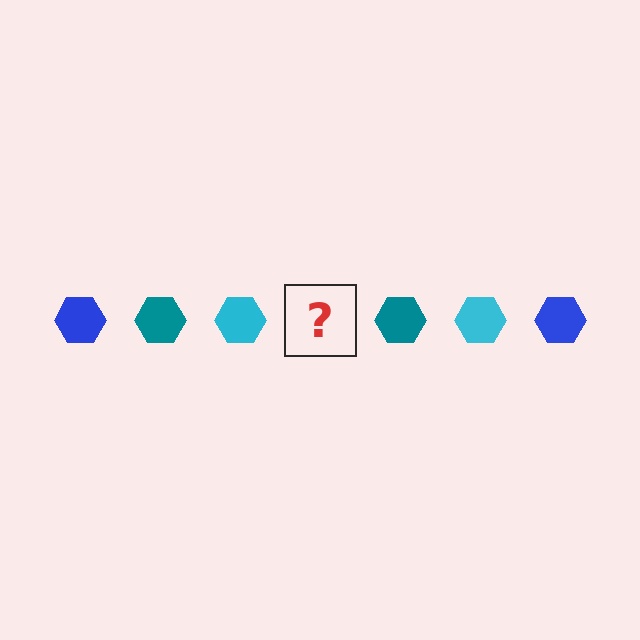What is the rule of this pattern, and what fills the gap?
The rule is that the pattern cycles through blue, teal, cyan hexagons. The gap should be filled with a blue hexagon.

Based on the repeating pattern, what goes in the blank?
The blank should be a blue hexagon.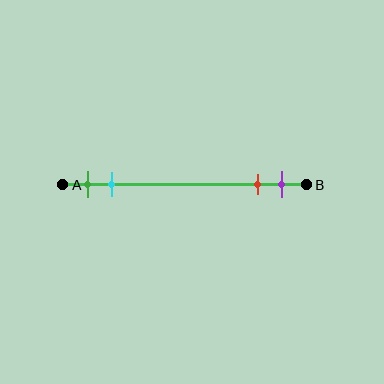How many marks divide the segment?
There are 4 marks dividing the segment.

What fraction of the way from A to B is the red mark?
The red mark is approximately 80% (0.8) of the way from A to B.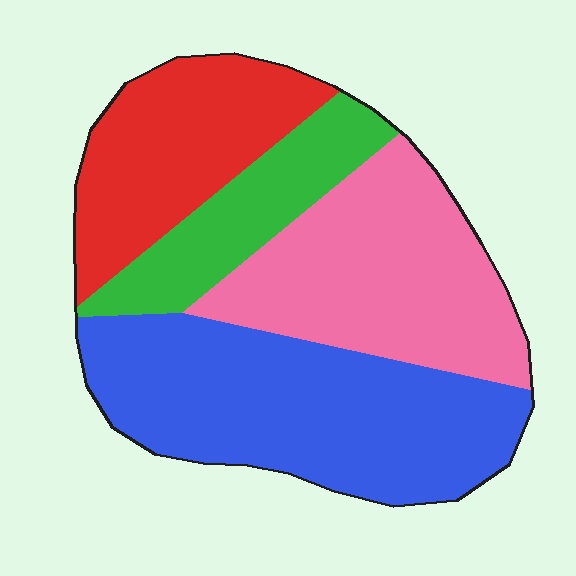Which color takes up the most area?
Blue, at roughly 35%.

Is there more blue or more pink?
Blue.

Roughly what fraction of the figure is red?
Red takes up about one fifth (1/5) of the figure.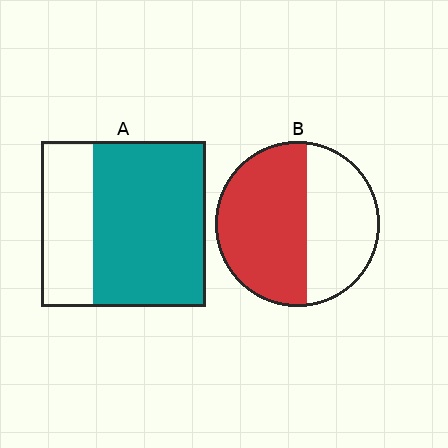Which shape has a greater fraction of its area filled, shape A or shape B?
Shape A.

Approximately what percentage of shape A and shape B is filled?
A is approximately 70% and B is approximately 55%.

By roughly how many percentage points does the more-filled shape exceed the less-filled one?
By roughly 10 percentage points (A over B).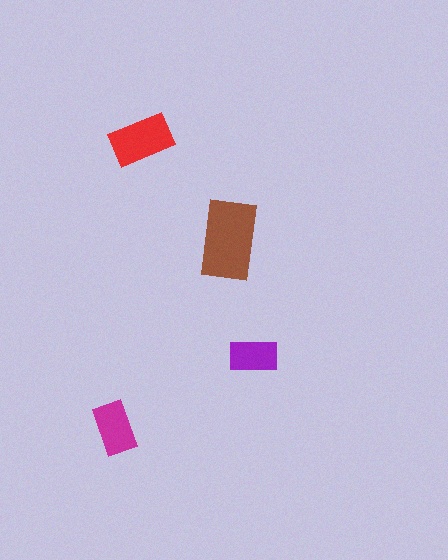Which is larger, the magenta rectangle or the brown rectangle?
The brown one.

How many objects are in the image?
There are 4 objects in the image.